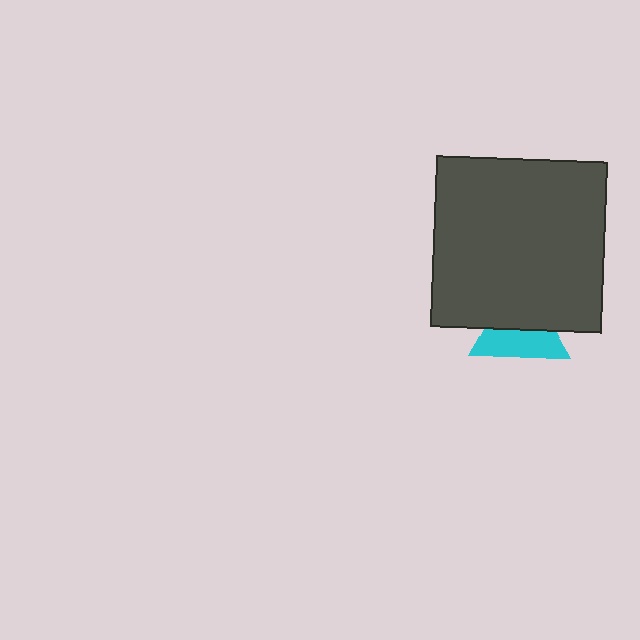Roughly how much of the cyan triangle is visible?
About half of it is visible (roughly 50%).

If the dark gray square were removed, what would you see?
You would see the complete cyan triangle.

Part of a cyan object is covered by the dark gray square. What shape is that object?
It is a triangle.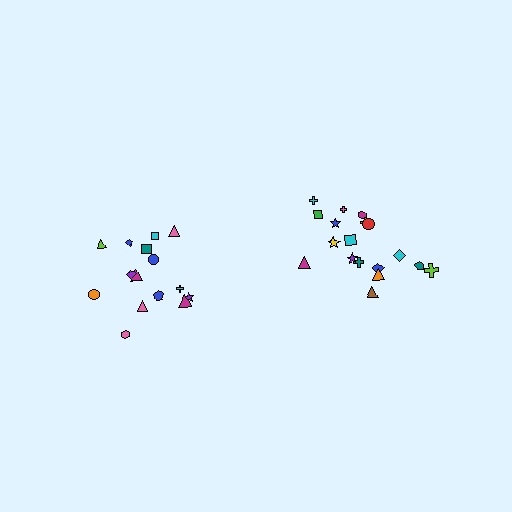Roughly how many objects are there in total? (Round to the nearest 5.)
Roughly 35 objects in total.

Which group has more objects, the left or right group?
The right group.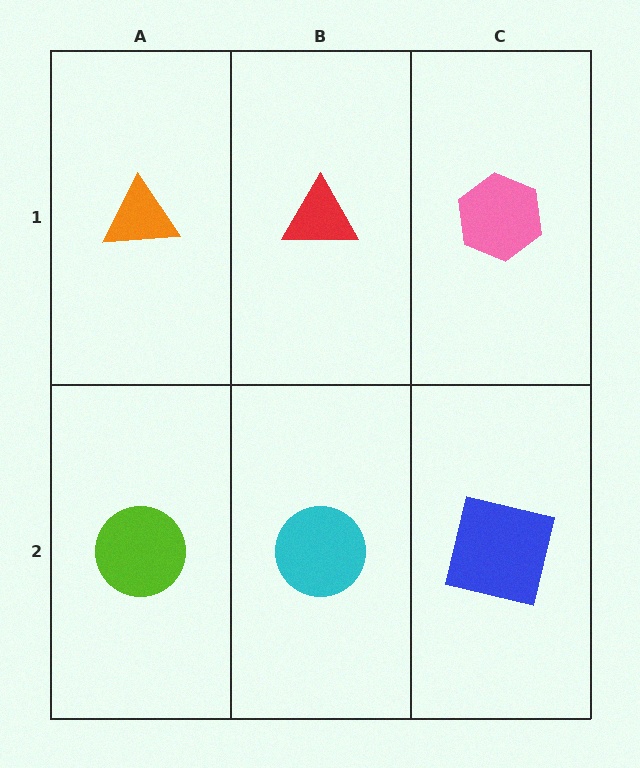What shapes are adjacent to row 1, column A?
A lime circle (row 2, column A), a red triangle (row 1, column B).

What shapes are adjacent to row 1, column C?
A blue square (row 2, column C), a red triangle (row 1, column B).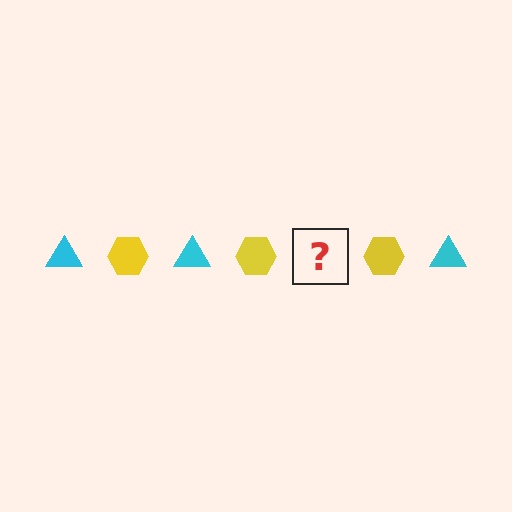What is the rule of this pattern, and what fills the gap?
The rule is that the pattern alternates between cyan triangle and yellow hexagon. The gap should be filled with a cyan triangle.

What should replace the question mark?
The question mark should be replaced with a cyan triangle.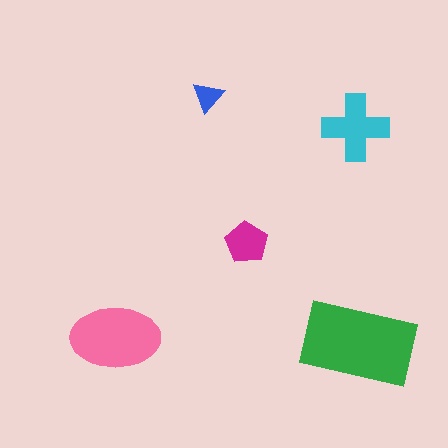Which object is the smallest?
The blue triangle.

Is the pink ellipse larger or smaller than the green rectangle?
Smaller.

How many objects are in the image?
There are 5 objects in the image.